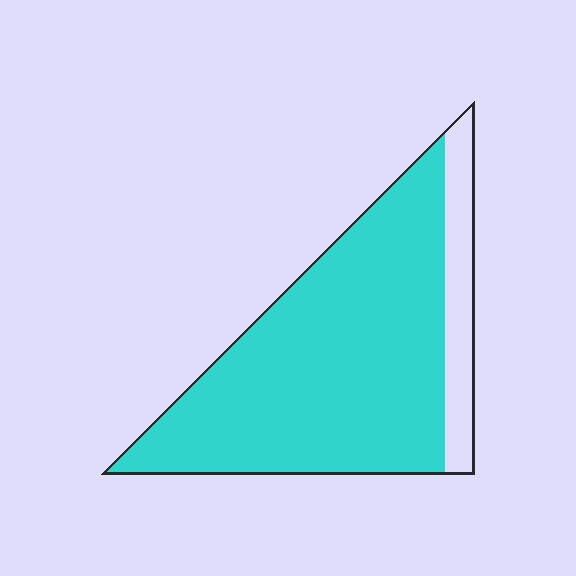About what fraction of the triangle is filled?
About five sixths (5/6).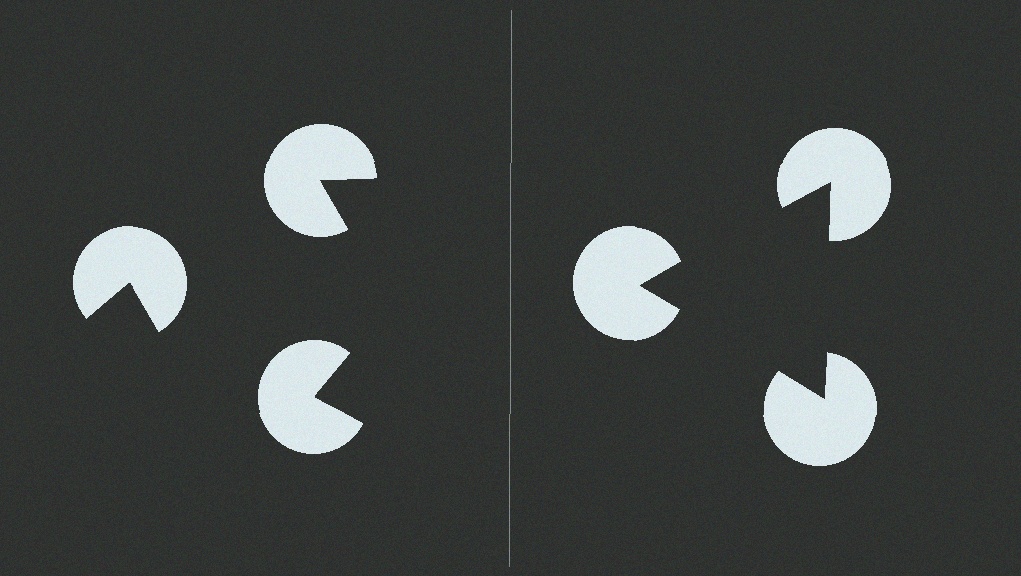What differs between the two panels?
The pac-man discs are positioned identically on both sides; only the wedge orientations differ. On the right they align to a triangle; on the left they are misaligned.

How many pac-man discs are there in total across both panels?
6 — 3 on each side.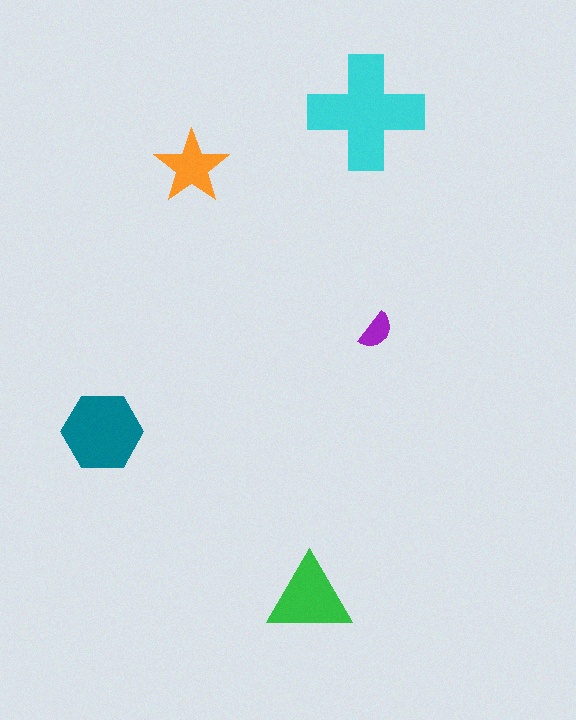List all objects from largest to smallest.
The cyan cross, the teal hexagon, the green triangle, the orange star, the purple semicircle.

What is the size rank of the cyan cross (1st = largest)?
1st.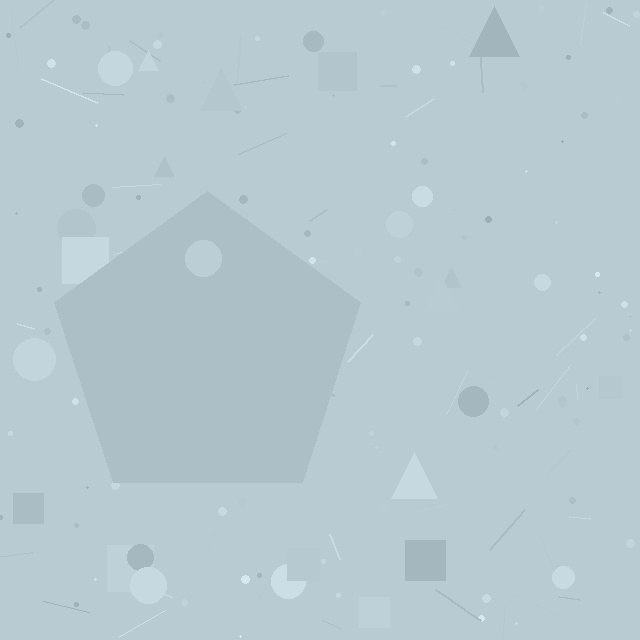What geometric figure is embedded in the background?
A pentagon is embedded in the background.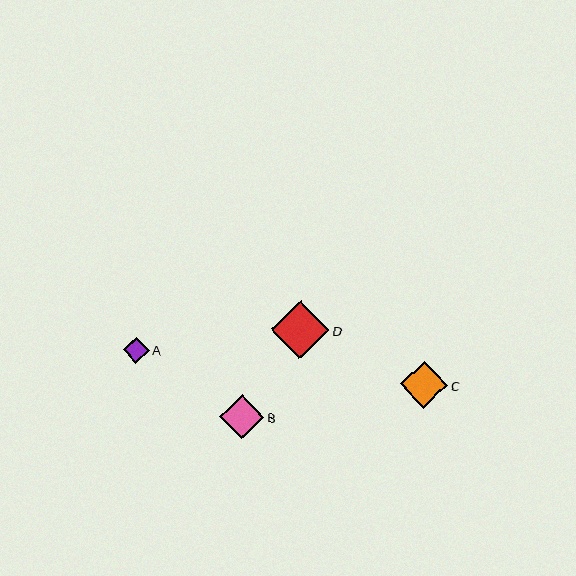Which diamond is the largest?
Diamond D is the largest with a size of approximately 58 pixels.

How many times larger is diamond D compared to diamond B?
Diamond D is approximately 1.3 times the size of diamond B.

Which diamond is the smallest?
Diamond A is the smallest with a size of approximately 26 pixels.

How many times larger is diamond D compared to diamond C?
Diamond D is approximately 1.2 times the size of diamond C.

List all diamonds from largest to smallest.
From largest to smallest: D, C, B, A.